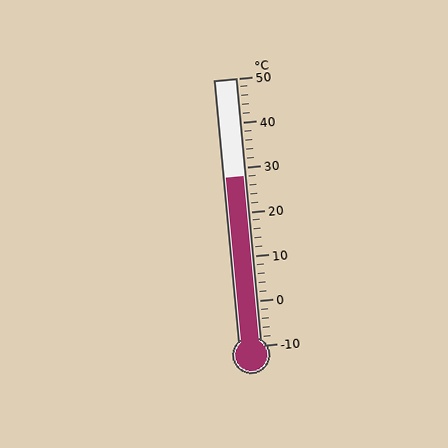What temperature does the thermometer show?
The thermometer shows approximately 28°C.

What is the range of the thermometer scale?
The thermometer scale ranges from -10°C to 50°C.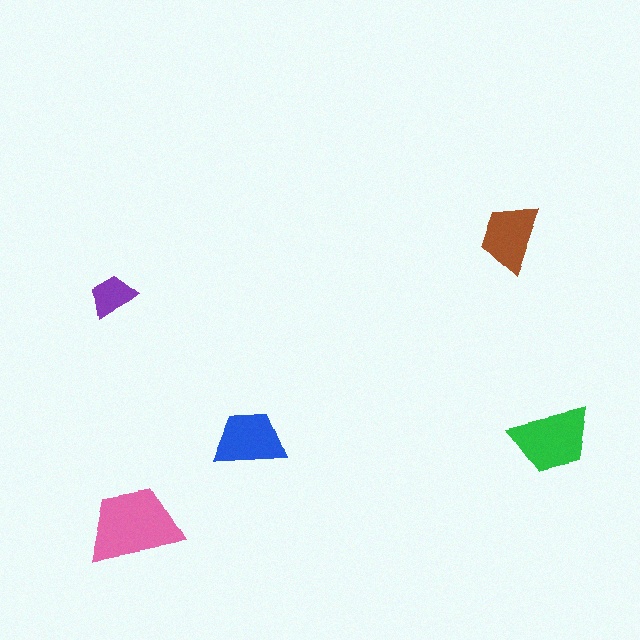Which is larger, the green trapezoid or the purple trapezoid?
The green one.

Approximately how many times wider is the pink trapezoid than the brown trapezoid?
About 1.5 times wider.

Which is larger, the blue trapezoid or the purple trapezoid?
The blue one.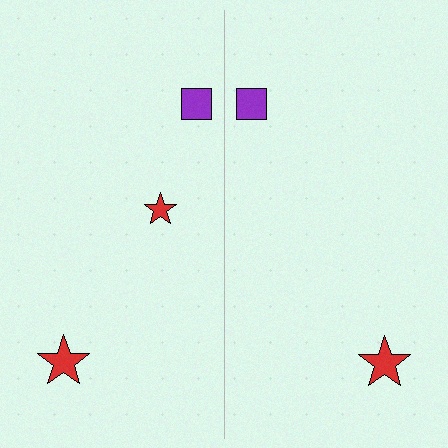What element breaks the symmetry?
A red star is missing from the right side.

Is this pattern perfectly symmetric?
No, the pattern is not perfectly symmetric. A red star is missing from the right side.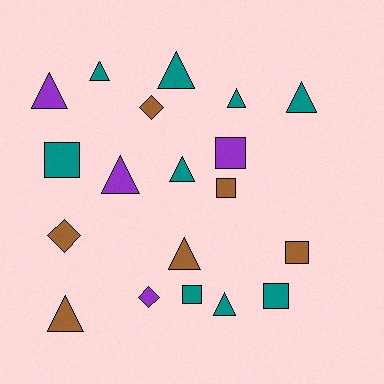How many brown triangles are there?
There are 2 brown triangles.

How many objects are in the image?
There are 19 objects.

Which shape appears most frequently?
Triangle, with 10 objects.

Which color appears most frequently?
Teal, with 9 objects.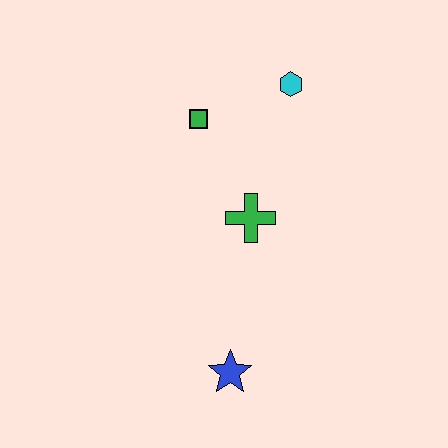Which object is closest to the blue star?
The green cross is closest to the blue star.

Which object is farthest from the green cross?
The blue star is farthest from the green cross.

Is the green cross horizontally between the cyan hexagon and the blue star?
Yes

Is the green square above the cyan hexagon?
No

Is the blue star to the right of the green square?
Yes